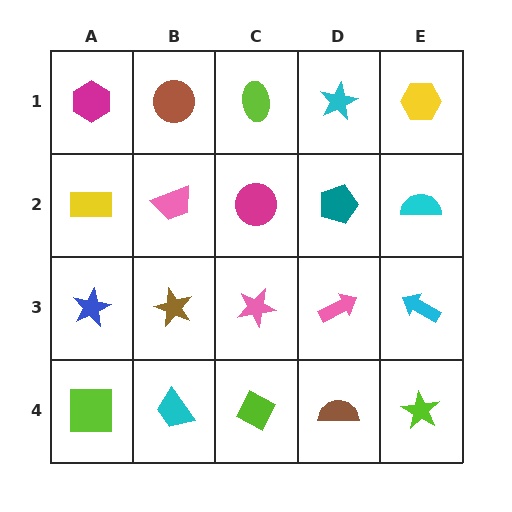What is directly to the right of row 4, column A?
A cyan trapezoid.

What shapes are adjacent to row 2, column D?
A cyan star (row 1, column D), a pink arrow (row 3, column D), a magenta circle (row 2, column C), a cyan semicircle (row 2, column E).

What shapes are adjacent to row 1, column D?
A teal pentagon (row 2, column D), a lime ellipse (row 1, column C), a yellow hexagon (row 1, column E).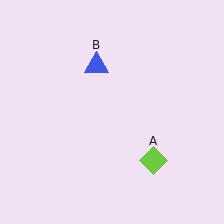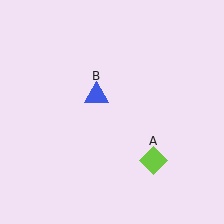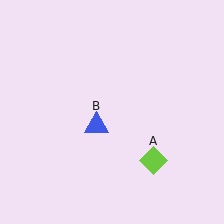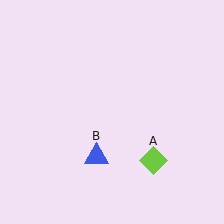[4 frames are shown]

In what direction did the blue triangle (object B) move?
The blue triangle (object B) moved down.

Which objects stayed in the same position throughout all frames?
Lime diamond (object A) remained stationary.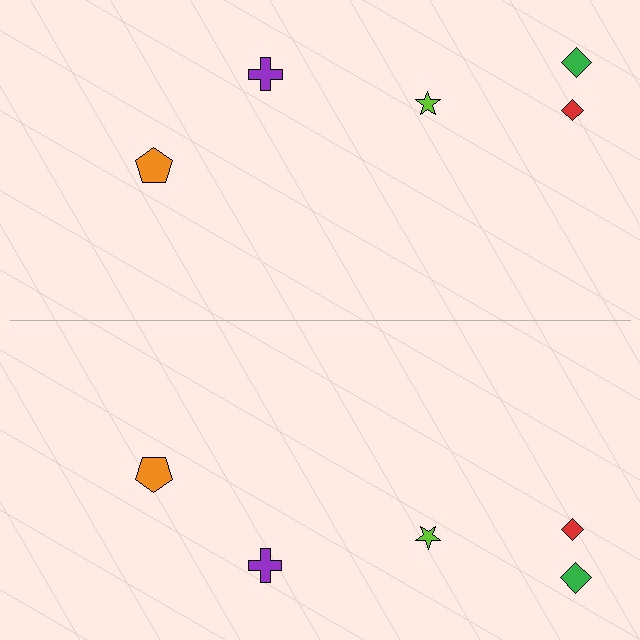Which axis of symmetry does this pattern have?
The pattern has a horizontal axis of symmetry running through the center of the image.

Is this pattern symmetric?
Yes, this pattern has bilateral (reflection) symmetry.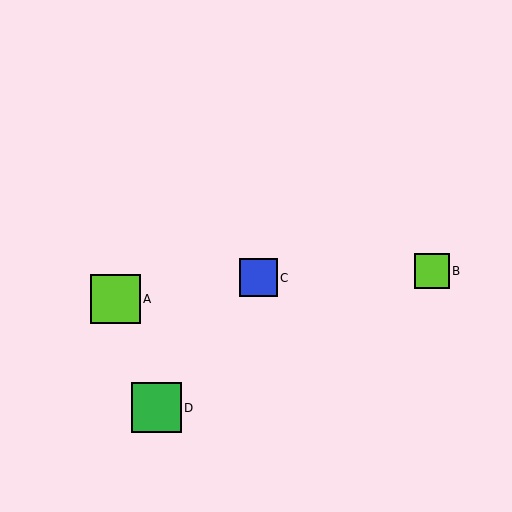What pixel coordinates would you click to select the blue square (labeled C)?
Click at (258, 278) to select the blue square C.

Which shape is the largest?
The green square (labeled D) is the largest.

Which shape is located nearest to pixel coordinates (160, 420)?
The green square (labeled D) at (156, 408) is nearest to that location.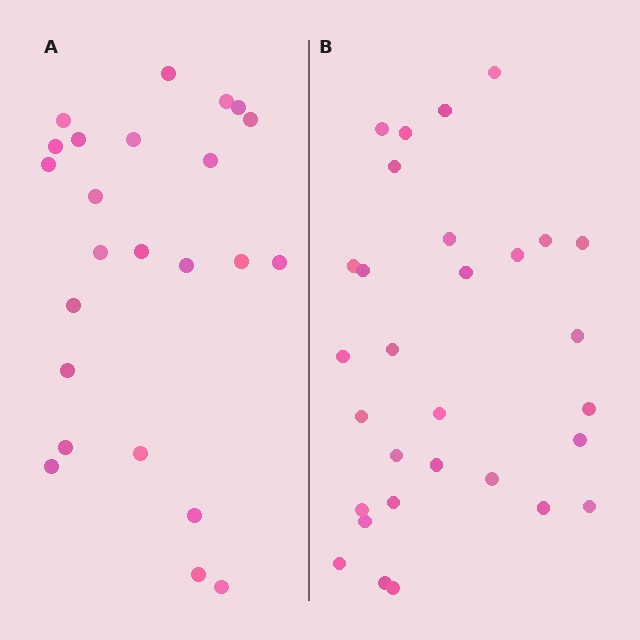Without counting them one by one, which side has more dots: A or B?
Region B (the right region) has more dots.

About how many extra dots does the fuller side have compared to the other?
Region B has about 6 more dots than region A.